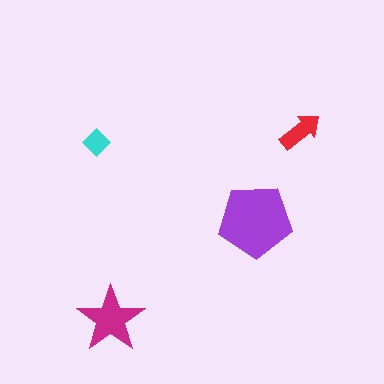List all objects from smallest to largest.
The cyan diamond, the red arrow, the magenta star, the purple pentagon.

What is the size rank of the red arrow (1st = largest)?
3rd.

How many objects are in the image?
There are 4 objects in the image.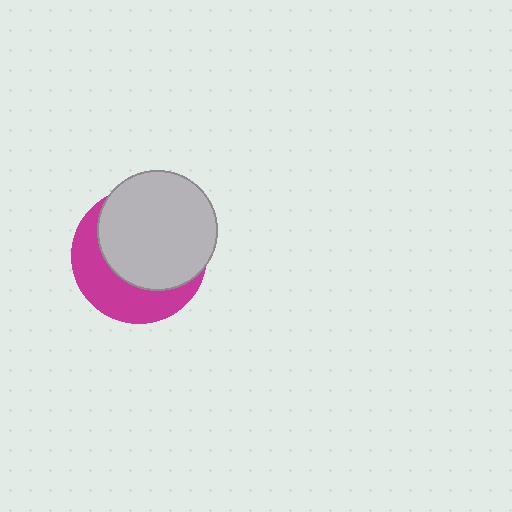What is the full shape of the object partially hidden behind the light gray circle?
The partially hidden object is a magenta circle.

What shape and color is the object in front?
The object in front is a light gray circle.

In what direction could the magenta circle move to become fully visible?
The magenta circle could move toward the lower-left. That would shift it out from behind the light gray circle entirely.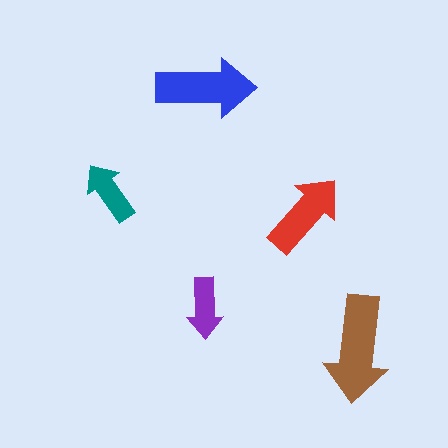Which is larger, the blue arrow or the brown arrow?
The brown one.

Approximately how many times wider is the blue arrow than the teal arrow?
About 1.5 times wider.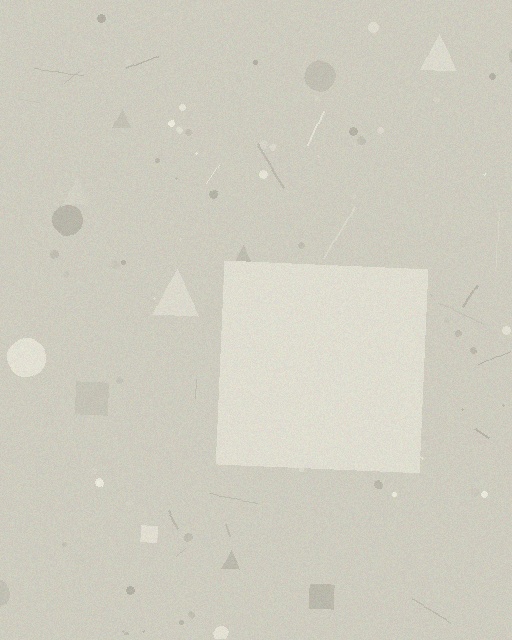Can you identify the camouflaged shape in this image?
The camouflaged shape is a square.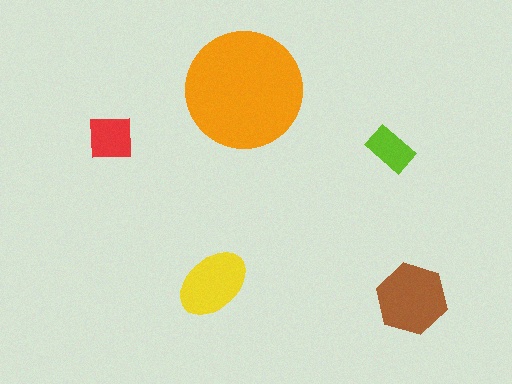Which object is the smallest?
The lime rectangle.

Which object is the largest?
The orange circle.